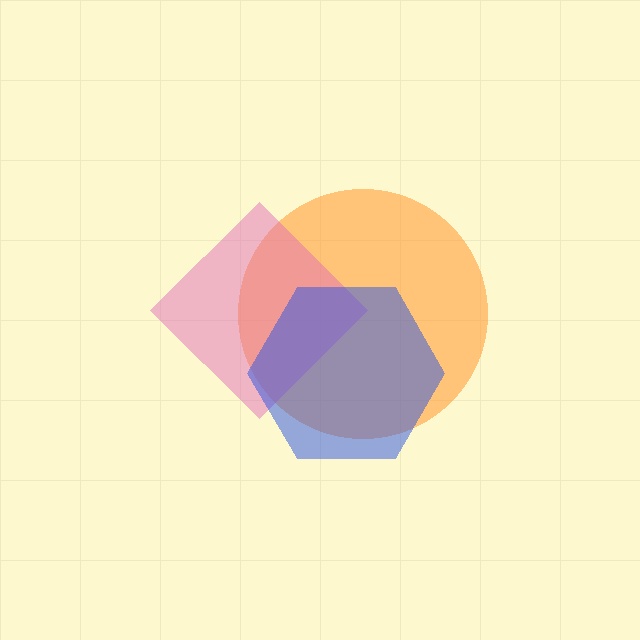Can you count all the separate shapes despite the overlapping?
Yes, there are 3 separate shapes.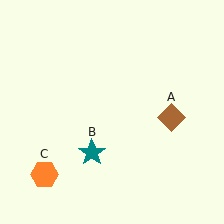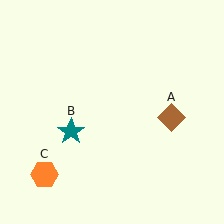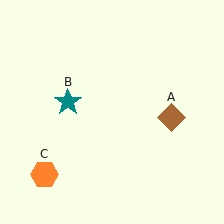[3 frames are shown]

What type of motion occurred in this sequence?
The teal star (object B) rotated clockwise around the center of the scene.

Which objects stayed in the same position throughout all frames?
Brown diamond (object A) and orange hexagon (object C) remained stationary.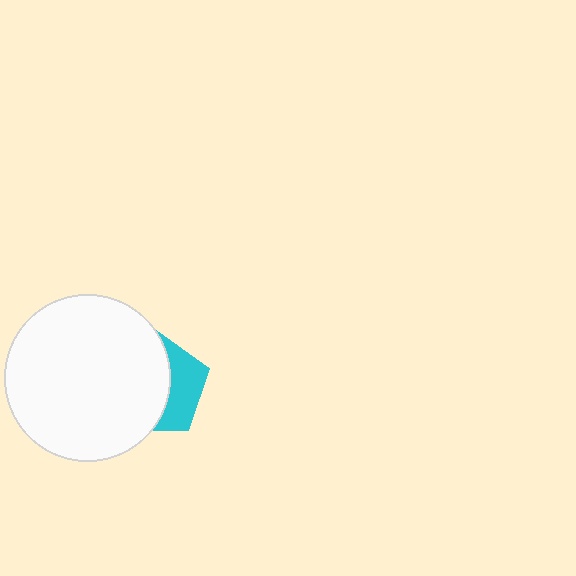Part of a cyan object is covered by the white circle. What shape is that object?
It is a pentagon.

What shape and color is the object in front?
The object in front is a white circle.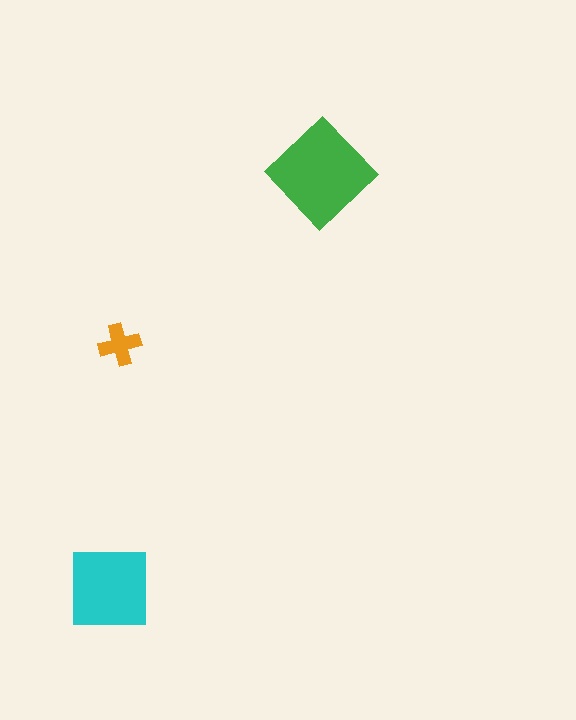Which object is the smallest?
The orange cross.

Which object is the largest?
The green diamond.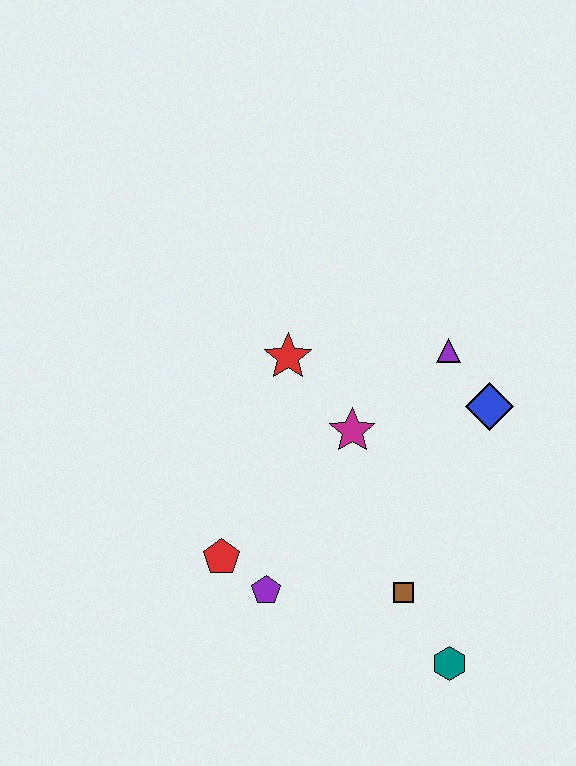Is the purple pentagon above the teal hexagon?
Yes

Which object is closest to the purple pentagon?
The red pentagon is closest to the purple pentagon.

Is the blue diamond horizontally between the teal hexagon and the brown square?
No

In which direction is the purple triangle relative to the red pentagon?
The purple triangle is to the right of the red pentagon.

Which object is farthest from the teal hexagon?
The red star is farthest from the teal hexagon.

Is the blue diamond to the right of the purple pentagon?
Yes